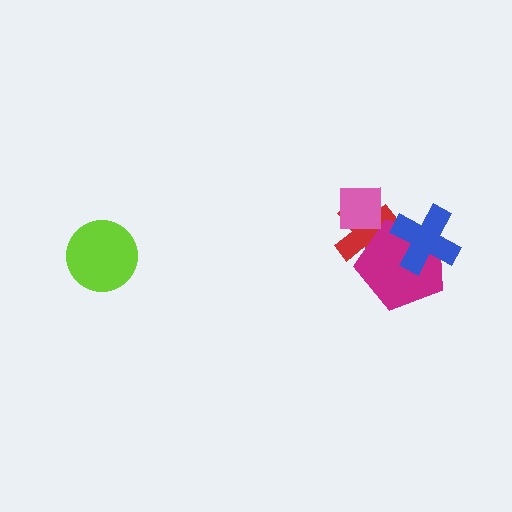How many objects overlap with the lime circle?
0 objects overlap with the lime circle.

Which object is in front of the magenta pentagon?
The blue cross is in front of the magenta pentagon.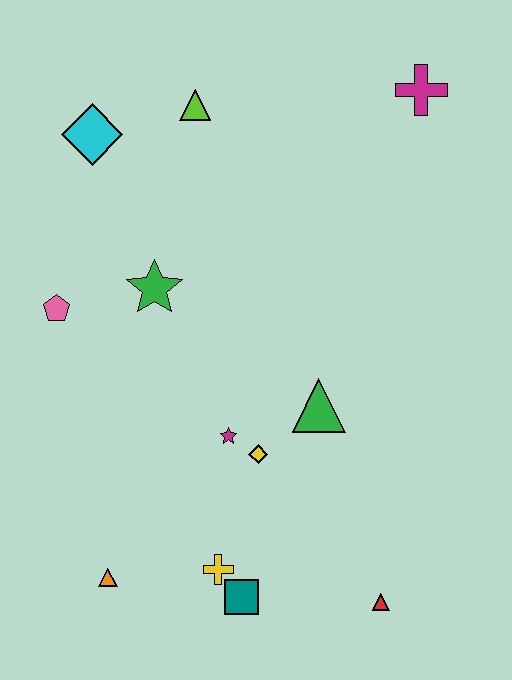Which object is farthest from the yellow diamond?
The magenta cross is farthest from the yellow diamond.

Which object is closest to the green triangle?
The yellow diamond is closest to the green triangle.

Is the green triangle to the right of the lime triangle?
Yes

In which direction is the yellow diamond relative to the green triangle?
The yellow diamond is to the left of the green triangle.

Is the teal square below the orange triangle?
Yes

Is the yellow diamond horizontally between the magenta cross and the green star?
Yes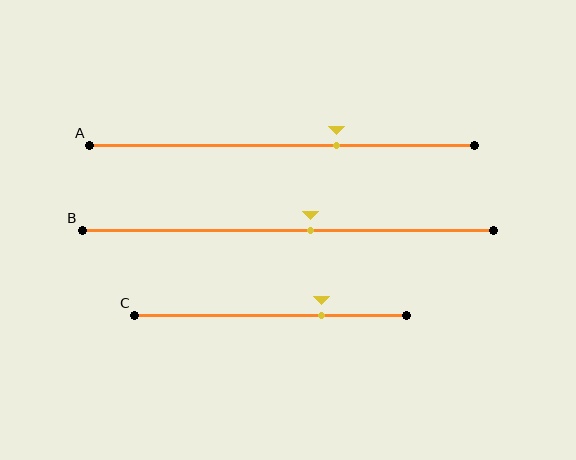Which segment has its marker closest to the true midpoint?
Segment B has its marker closest to the true midpoint.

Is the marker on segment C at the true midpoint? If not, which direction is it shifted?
No, the marker on segment C is shifted to the right by about 19% of the segment length.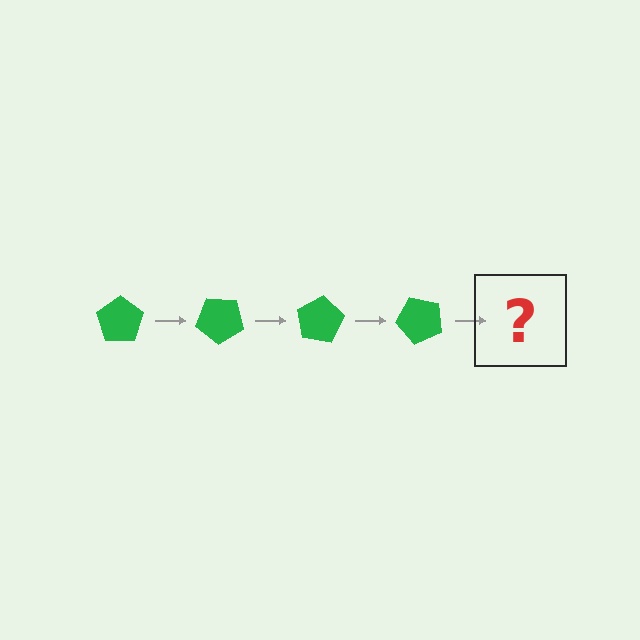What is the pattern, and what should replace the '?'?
The pattern is that the pentagon rotates 40 degrees each step. The '?' should be a green pentagon rotated 160 degrees.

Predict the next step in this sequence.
The next step is a green pentagon rotated 160 degrees.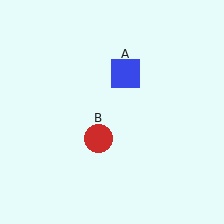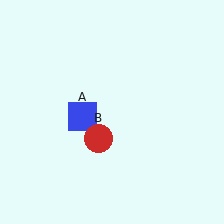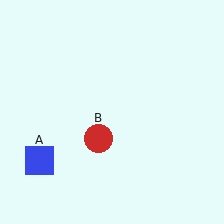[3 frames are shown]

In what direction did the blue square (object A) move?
The blue square (object A) moved down and to the left.